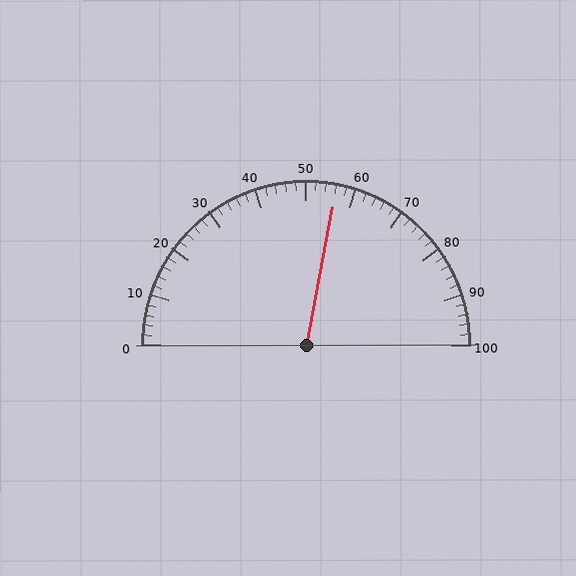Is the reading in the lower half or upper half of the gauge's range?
The reading is in the upper half of the range (0 to 100).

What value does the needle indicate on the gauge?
The needle indicates approximately 56.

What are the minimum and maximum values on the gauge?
The gauge ranges from 0 to 100.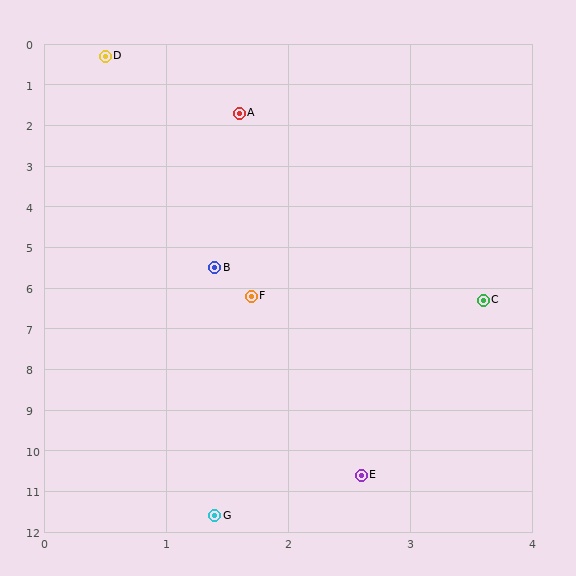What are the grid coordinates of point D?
Point D is at approximately (0.5, 0.3).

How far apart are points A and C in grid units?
Points A and C are about 5.0 grid units apart.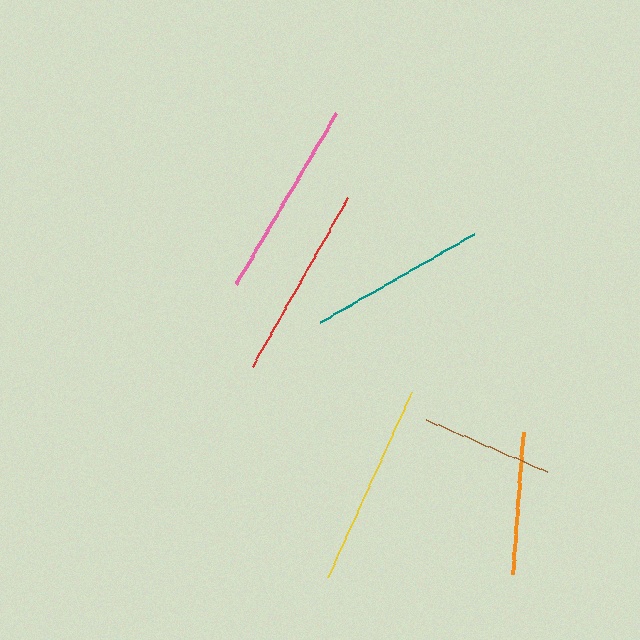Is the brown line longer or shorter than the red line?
The red line is longer than the brown line.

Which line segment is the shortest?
The brown line is the shortest at approximately 132 pixels.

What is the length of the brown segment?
The brown segment is approximately 132 pixels long.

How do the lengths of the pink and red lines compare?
The pink and red lines are approximately the same length.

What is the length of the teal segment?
The teal segment is approximately 177 pixels long.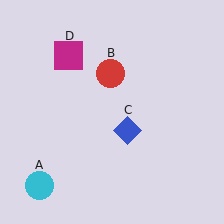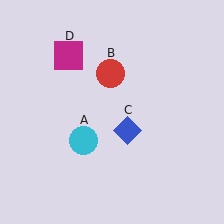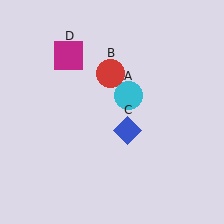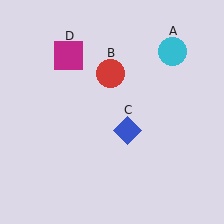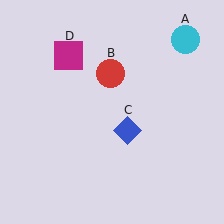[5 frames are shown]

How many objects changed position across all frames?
1 object changed position: cyan circle (object A).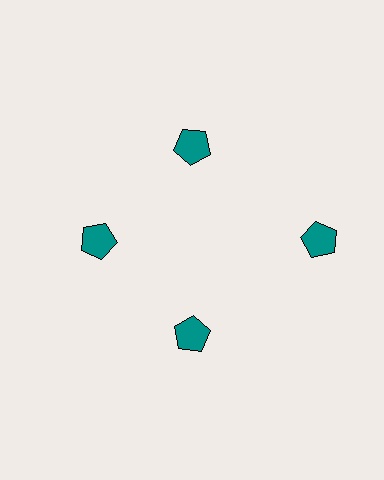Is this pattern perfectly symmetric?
No. The 4 teal pentagons are arranged in a ring, but one element near the 3 o'clock position is pushed outward from the center, breaking the 4-fold rotational symmetry.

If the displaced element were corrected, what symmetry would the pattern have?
It would have 4-fold rotational symmetry — the pattern would map onto itself every 90 degrees.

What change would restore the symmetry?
The symmetry would be restored by moving it inward, back onto the ring so that all 4 pentagons sit at equal angles and equal distance from the center.